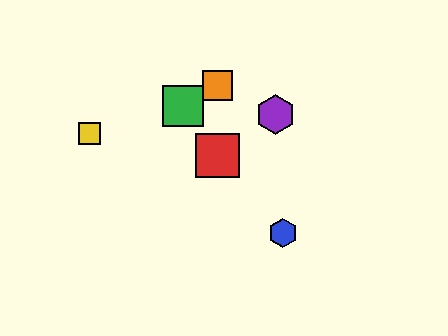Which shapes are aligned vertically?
The red square, the orange square are aligned vertically.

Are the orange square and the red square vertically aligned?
Yes, both are at x≈217.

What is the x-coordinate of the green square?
The green square is at x≈183.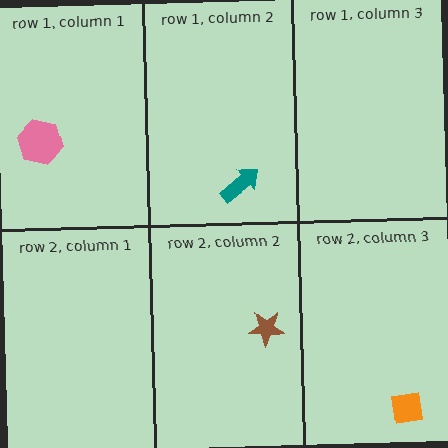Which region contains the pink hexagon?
The row 1, column 1 region.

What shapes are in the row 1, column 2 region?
The teal arrow.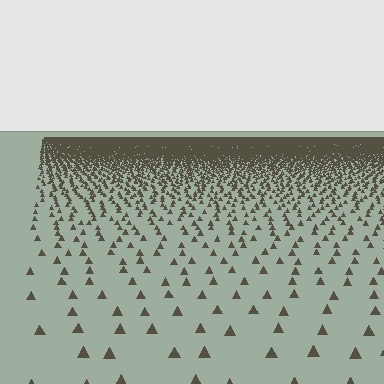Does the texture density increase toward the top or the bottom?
Density increases toward the top.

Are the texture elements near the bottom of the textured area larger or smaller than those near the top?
Larger. Near the bottom, elements are closer to the viewer and appear at a bigger on-screen size.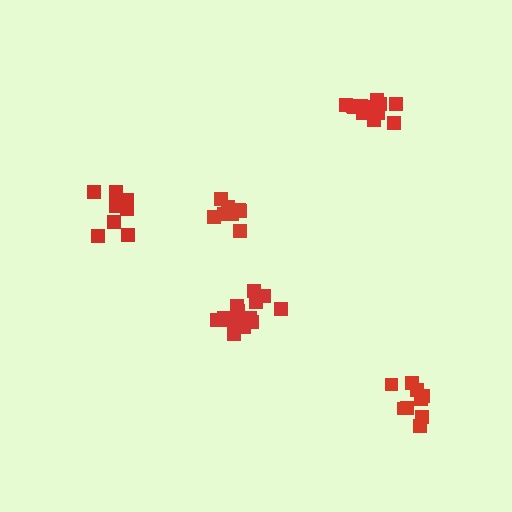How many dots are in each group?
Group 1: 9 dots, Group 2: 15 dots, Group 3: 13 dots, Group 4: 9 dots, Group 5: 9 dots (55 total).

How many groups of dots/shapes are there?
There are 5 groups.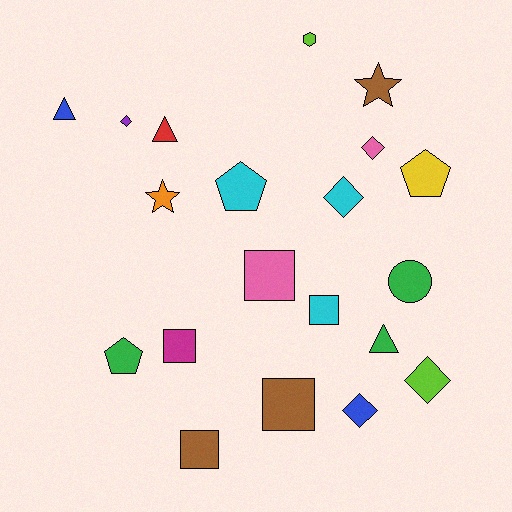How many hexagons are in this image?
There is 1 hexagon.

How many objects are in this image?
There are 20 objects.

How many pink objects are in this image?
There are 2 pink objects.